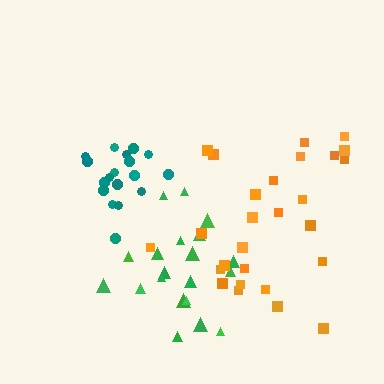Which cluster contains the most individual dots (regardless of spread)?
Orange (27).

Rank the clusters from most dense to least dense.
teal, green, orange.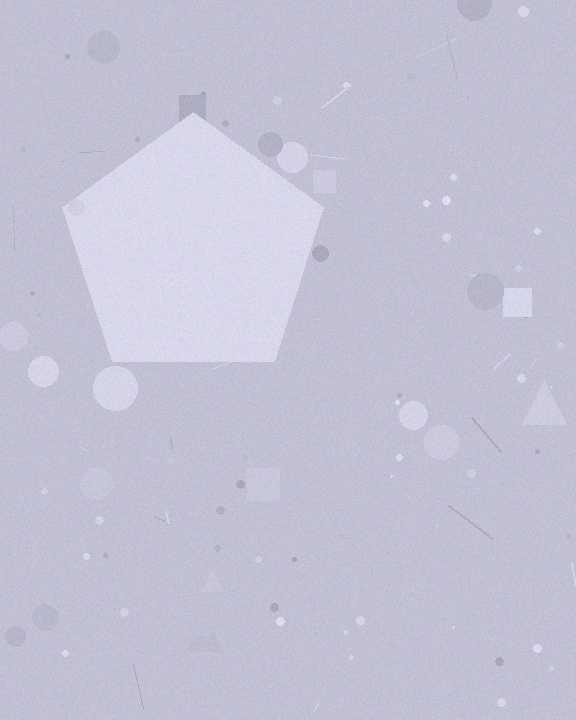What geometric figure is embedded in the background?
A pentagon is embedded in the background.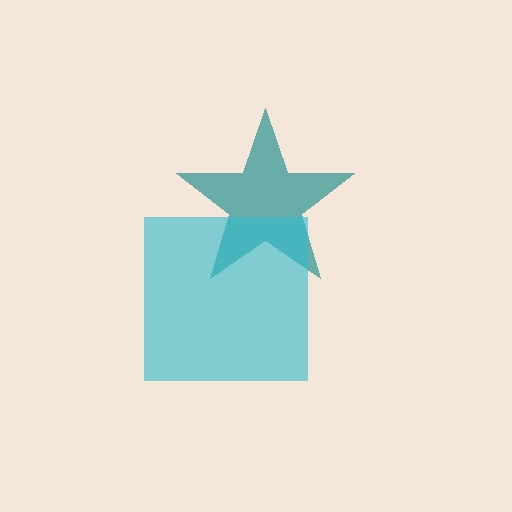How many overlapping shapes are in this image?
There are 2 overlapping shapes in the image.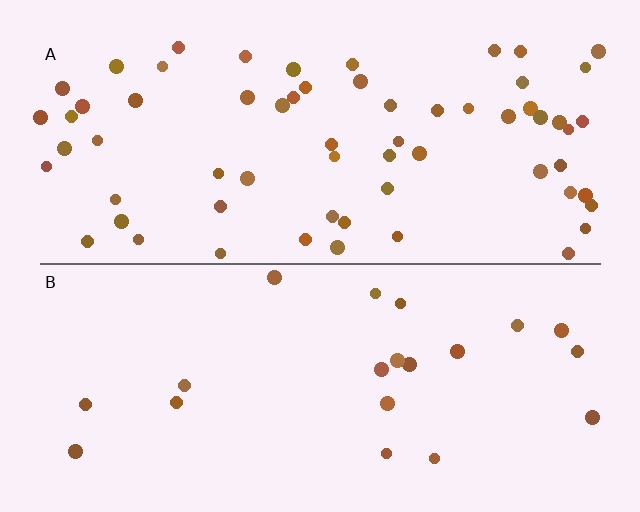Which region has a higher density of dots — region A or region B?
A (the top).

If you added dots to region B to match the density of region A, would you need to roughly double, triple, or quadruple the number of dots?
Approximately triple.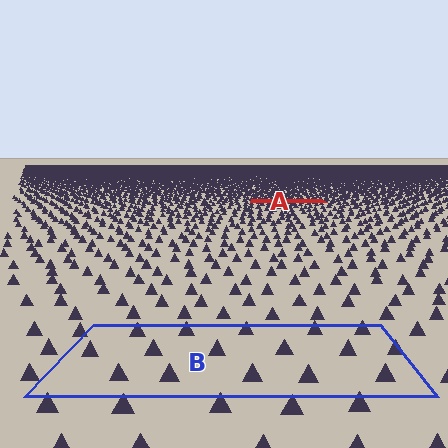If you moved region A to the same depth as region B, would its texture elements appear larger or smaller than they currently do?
They would appear larger. At a closer depth, the same texture elements are projected at a bigger on-screen size.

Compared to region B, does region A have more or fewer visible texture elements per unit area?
Region A has more texture elements per unit area — they are packed more densely because it is farther away.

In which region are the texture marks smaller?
The texture marks are smaller in region A, because it is farther away.